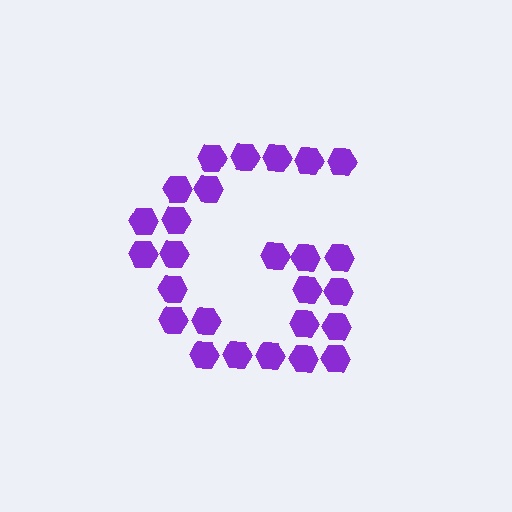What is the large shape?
The large shape is the letter G.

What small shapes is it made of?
It is made of small hexagons.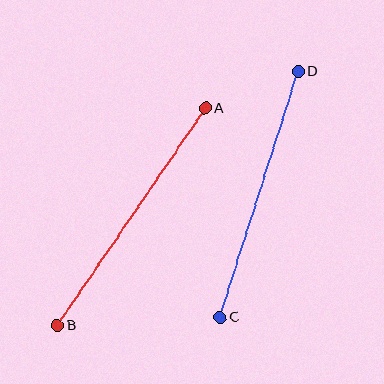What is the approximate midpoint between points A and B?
The midpoint is at approximately (131, 217) pixels.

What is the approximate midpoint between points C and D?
The midpoint is at approximately (259, 194) pixels.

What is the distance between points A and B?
The distance is approximately 263 pixels.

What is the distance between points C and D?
The distance is approximately 258 pixels.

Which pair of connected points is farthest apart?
Points A and B are farthest apart.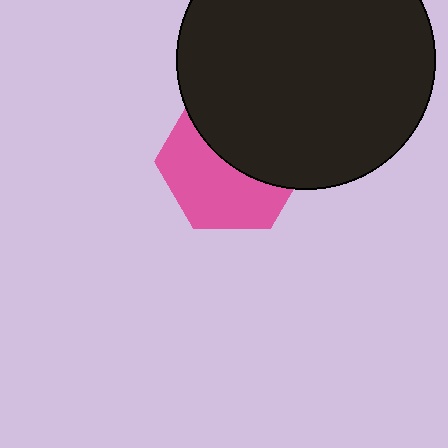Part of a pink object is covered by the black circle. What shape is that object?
It is a hexagon.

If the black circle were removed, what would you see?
You would see the complete pink hexagon.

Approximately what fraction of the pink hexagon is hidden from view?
Roughly 48% of the pink hexagon is hidden behind the black circle.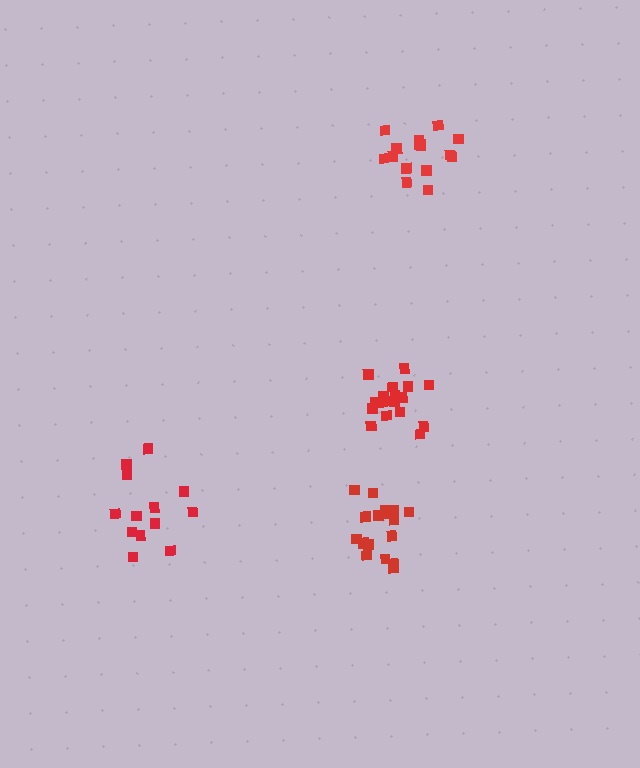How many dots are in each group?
Group 1: 16 dots, Group 2: 18 dots, Group 3: 13 dots, Group 4: 17 dots (64 total).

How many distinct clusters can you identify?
There are 4 distinct clusters.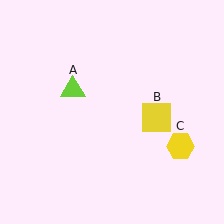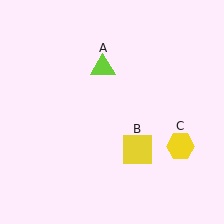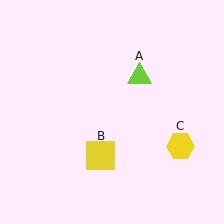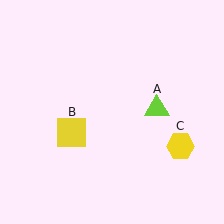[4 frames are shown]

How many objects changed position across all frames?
2 objects changed position: lime triangle (object A), yellow square (object B).